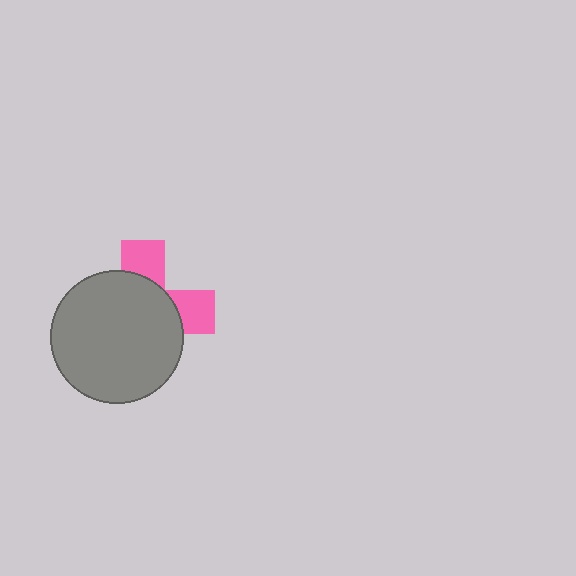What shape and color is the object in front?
The object in front is a gray circle.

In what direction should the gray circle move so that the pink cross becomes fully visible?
The gray circle should move toward the lower-left. That is the shortest direction to clear the overlap and leave the pink cross fully visible.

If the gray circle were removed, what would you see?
You would see the complete pink cross.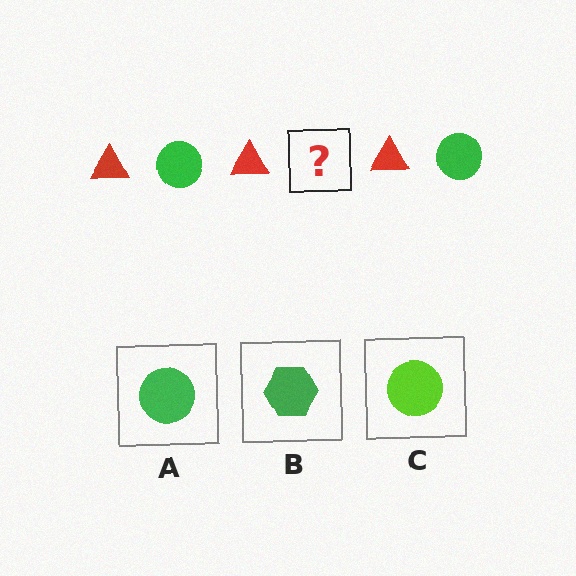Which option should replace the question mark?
Option A.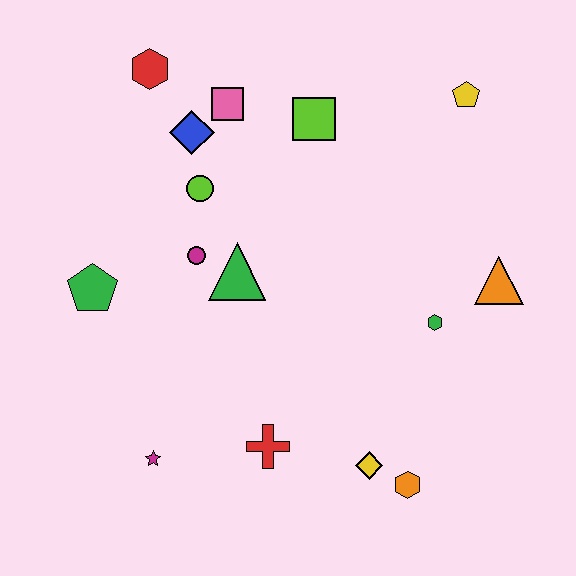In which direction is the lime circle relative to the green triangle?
The lime circle is above the green triangle.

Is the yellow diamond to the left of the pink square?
No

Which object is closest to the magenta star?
The red cross is closest to the magenta star.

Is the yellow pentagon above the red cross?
Yes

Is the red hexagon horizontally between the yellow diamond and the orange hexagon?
No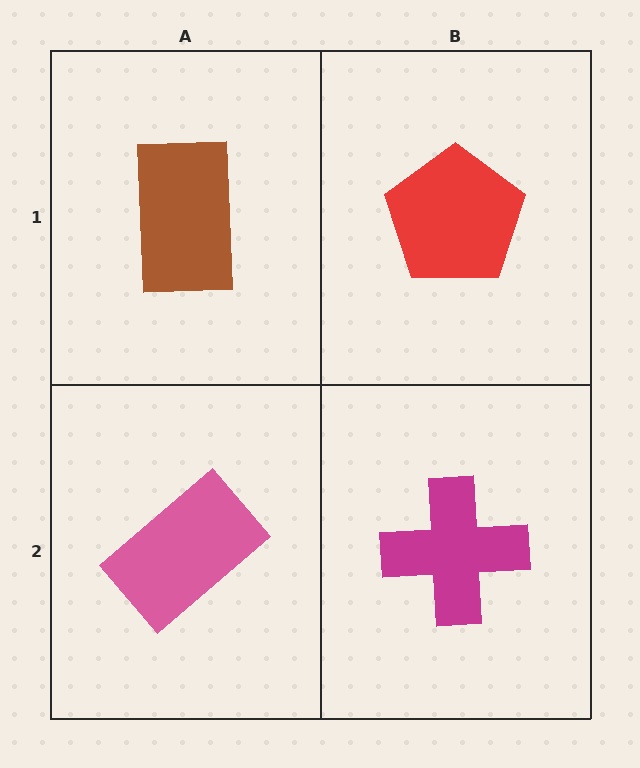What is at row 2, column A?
A pink rectangle.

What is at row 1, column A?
A brown rectangle.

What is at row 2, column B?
A magenta cross.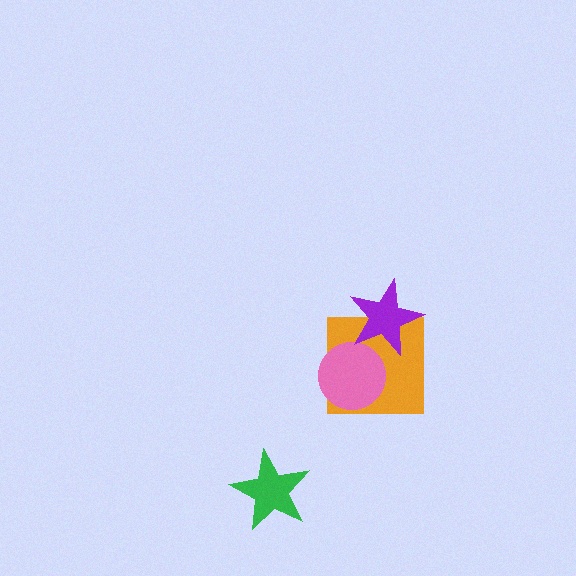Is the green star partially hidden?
No, no other shape covers it.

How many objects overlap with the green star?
0 objects overlap with the green star.